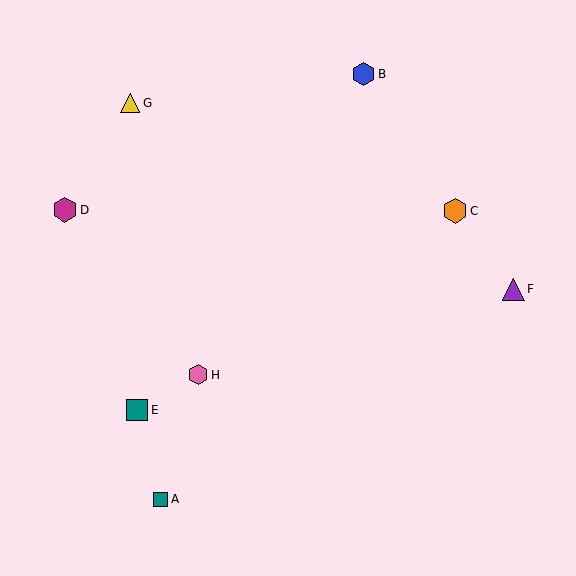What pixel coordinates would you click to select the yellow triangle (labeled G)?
Click at (130, 103) to select the yellow triangle G.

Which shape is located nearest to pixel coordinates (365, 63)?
The blue hexagon (labeled B) at (363, 74) is nearest to that location.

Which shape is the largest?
The magenta hexagon (labeled D) is the largest.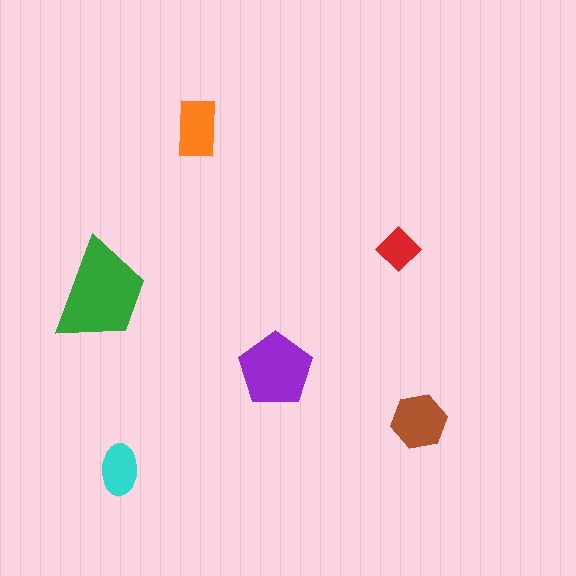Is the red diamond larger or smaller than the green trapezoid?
Smaller.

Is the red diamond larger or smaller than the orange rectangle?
Smaller.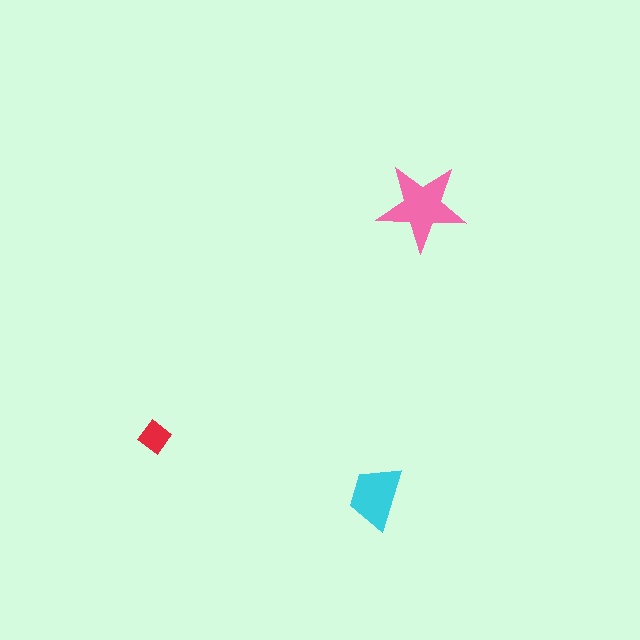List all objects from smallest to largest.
The red diamond, the cyan trapezoid, the pink star.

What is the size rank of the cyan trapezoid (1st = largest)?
2nd.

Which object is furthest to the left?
The red diamond is leftmost.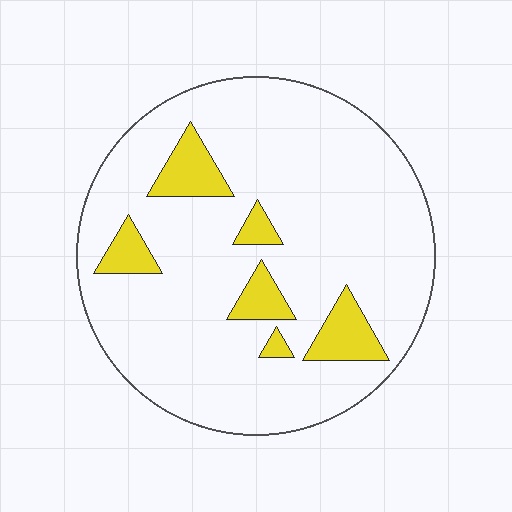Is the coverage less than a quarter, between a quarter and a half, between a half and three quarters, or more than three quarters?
Less than a quarter.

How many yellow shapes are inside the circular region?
6.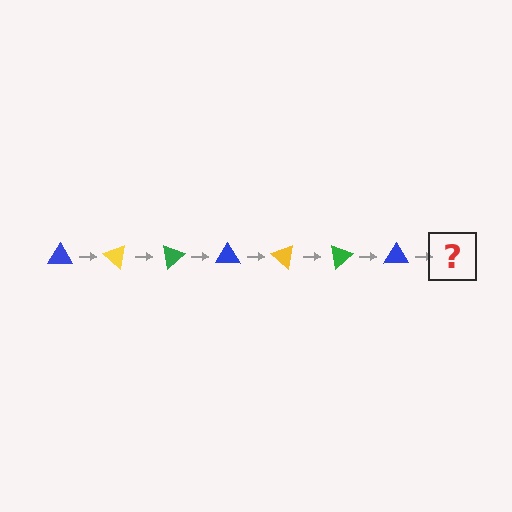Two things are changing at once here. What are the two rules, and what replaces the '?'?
The two rules are that it rotates 40 degrees each step and the color cycles through blue, yellow, and green. The '?' should be a yellow triangle, rotated 280 degrees from the start.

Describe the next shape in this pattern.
It should be a yellow triangle, rotated 280 degrees from the start.